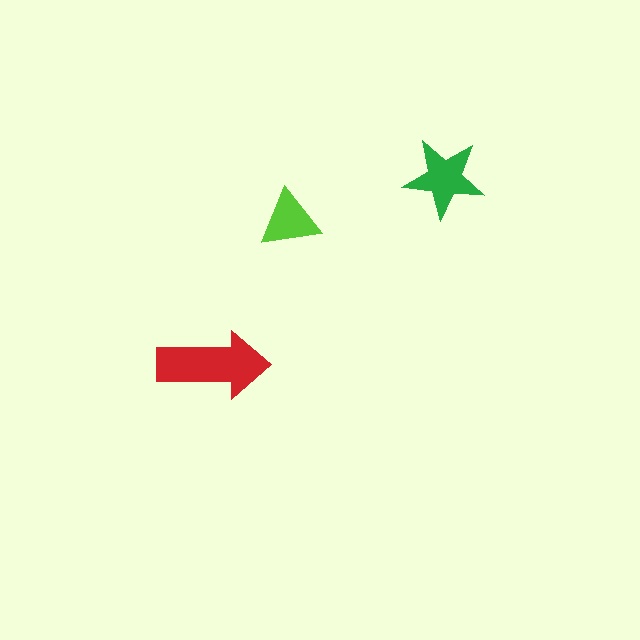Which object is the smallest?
The lime triangle.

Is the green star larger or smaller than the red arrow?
Smaller.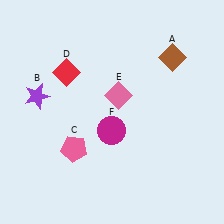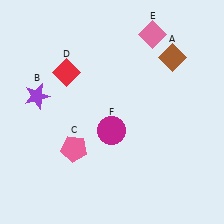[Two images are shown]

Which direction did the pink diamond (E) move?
The pink diamond (E) moved up.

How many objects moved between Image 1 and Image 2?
1 object moved between the two images.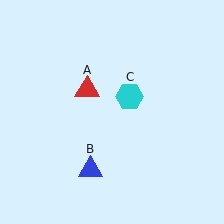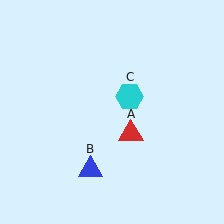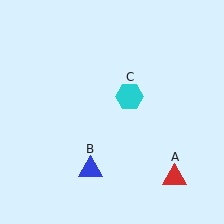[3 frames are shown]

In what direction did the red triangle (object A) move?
The red triangle (object A) moved down and to the right.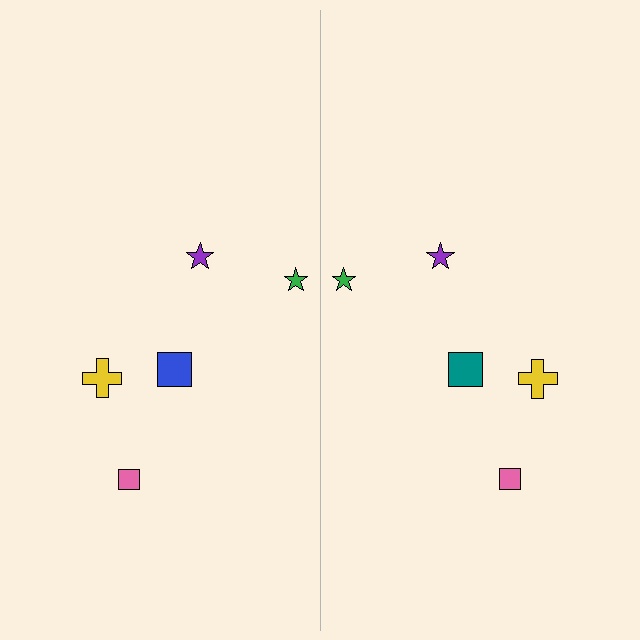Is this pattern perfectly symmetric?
No, the pattern is not perfectly symmetric. The teal square on the right side breaks the symmetry — its mirror counterpart is blue.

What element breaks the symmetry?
The teal square on the right side breaks the symmetry — its mirror counterpart is blue.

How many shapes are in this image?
There are 10 shapes in this image.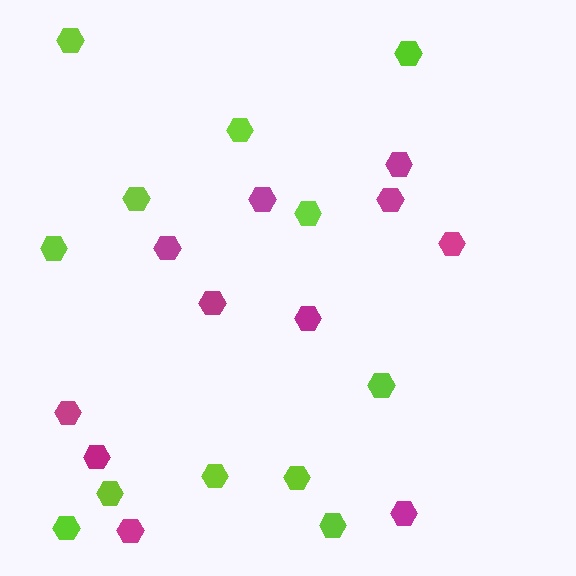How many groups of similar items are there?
There are 2 groups: one group of magenta hexagons (11) and one group of lime hexagons (12).